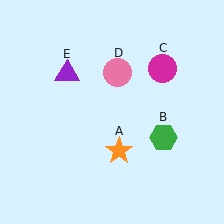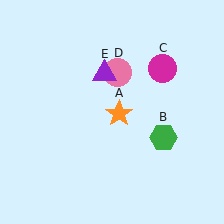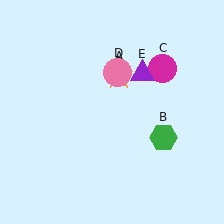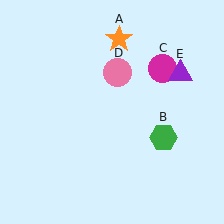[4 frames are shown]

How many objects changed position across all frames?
2 objects changed position: orange star (object A), purple triangle (object E).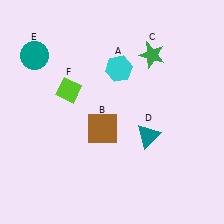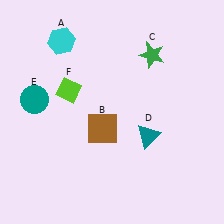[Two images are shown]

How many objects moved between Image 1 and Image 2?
2 objects moved between the two images.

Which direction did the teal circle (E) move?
The teal circle (E) moved down.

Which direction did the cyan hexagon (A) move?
The cyan hexagon (A) moved left.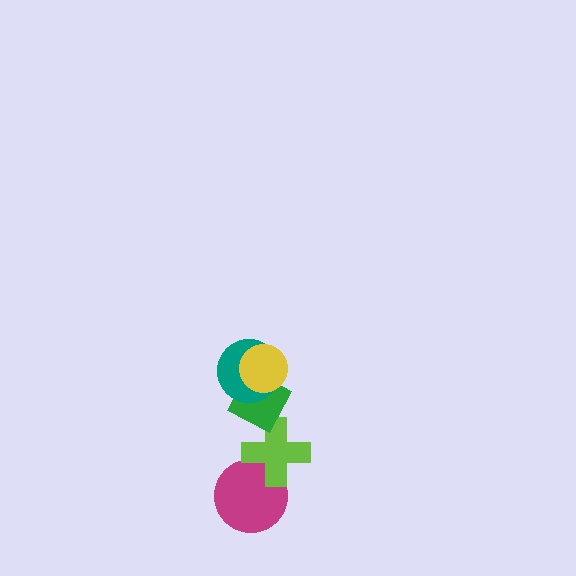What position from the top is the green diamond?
The green diamond is 3rd from the top.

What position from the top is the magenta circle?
The magenta circle is 5th from the top.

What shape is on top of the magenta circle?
The lime cross is on top of the magenta circle.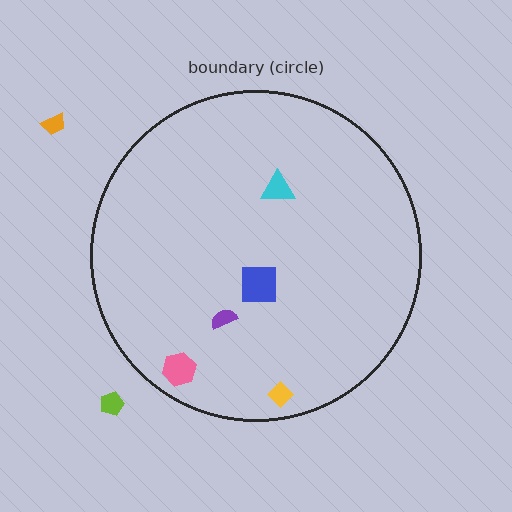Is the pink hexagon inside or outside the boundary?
Inside.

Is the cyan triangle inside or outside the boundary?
Inside.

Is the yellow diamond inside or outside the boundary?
Inside.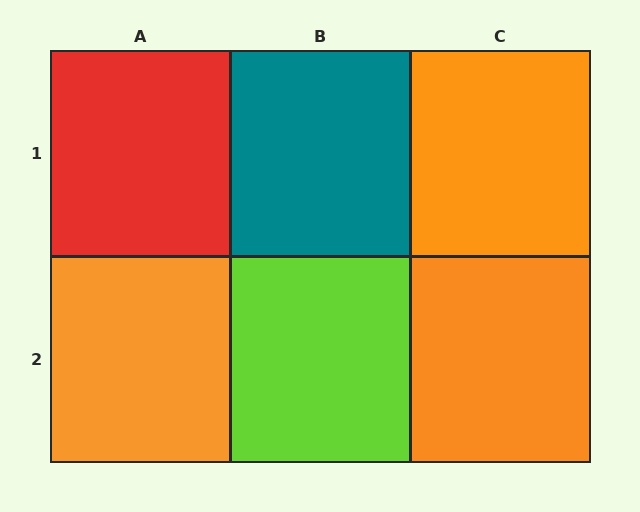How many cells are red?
1 cell is red.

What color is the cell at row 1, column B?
Teal.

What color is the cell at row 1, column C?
Orange.